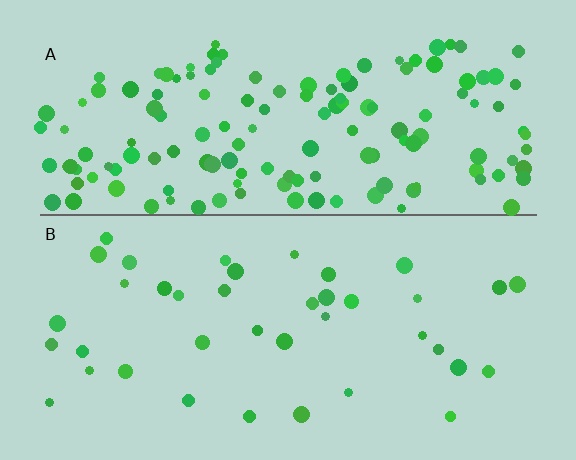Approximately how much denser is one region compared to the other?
Approximately 3.7× — region A over region B.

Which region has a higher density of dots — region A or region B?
A (the top).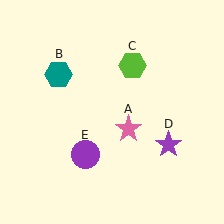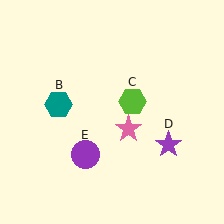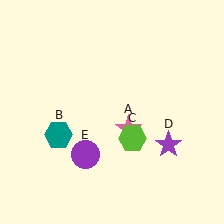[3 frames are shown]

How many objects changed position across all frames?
2 objects changed position: teal hexagon (object B), lime hexagon (object C).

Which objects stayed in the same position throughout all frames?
Pink star (object A) and purple star (object D) and purple circle (object E) remained stationary.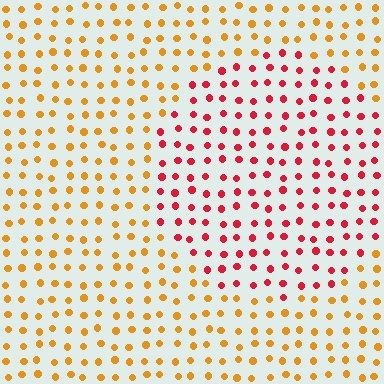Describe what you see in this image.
The image is filled with small orange elements in a uniform arrangement. A circle-shaped region is visible where the elements are tinted to a slightly different hue, forming a subtle color boundary.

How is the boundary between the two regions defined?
The boundary is defined purely by a slight shift in hue (about 46 degrees). Spacing, size, and orientation are identical on both sides.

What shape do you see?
I see a circle.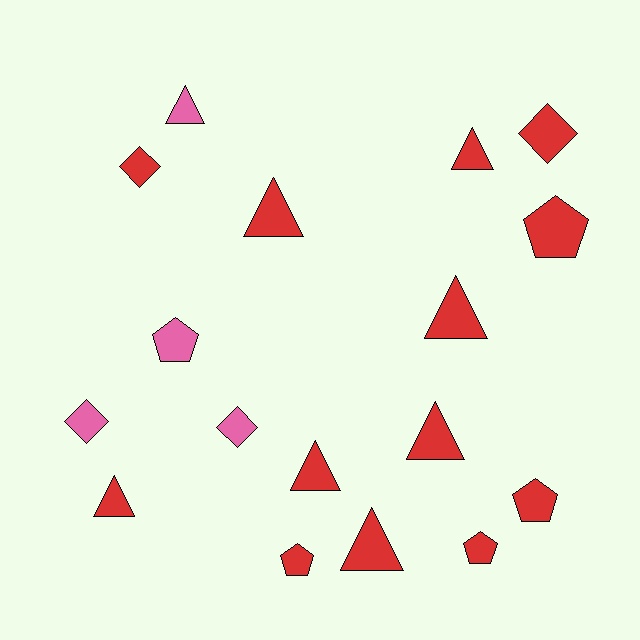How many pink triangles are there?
There is 1 pink triangle.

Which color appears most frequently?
Red, with 13 objects.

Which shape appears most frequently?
Triangle, with 8 objects.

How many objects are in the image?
There are 17 objects.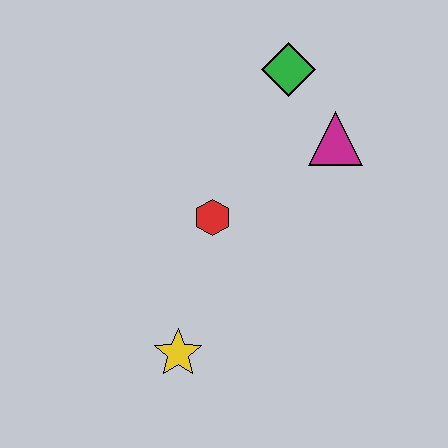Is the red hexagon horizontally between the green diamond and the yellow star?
Yes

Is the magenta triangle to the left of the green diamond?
No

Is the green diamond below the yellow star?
No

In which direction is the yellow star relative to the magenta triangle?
The yellow star is below the magenta triangle.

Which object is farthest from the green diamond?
The yellow star is farthest from the green diamond.